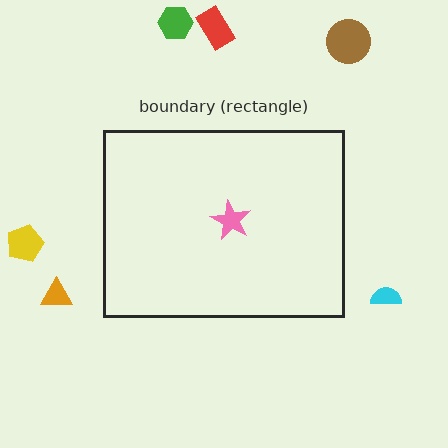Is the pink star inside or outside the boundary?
Inside.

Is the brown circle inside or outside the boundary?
Outside.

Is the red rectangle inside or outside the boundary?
Outside.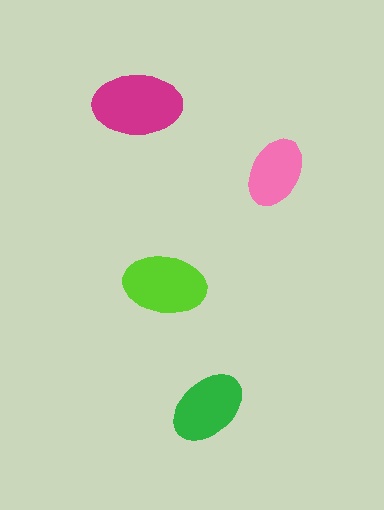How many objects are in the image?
There are 4 objects in the image.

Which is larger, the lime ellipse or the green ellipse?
The lime one.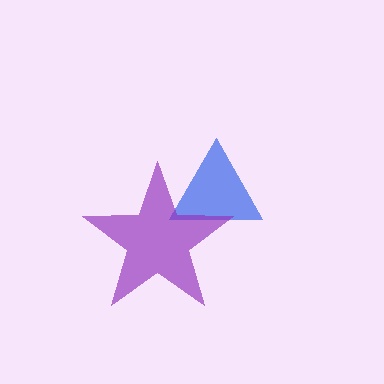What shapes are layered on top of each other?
The layered shapes are: a blue triangle, a purple star.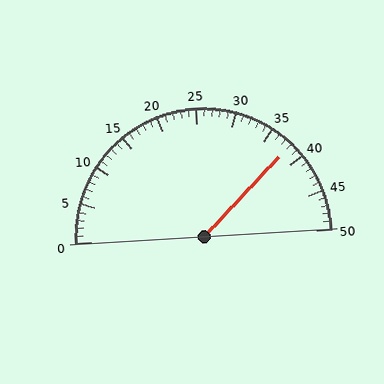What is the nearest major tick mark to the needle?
The nearest major tick mark is 40.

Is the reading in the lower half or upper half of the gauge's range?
The reading is in the upper half of the range (0 to 50).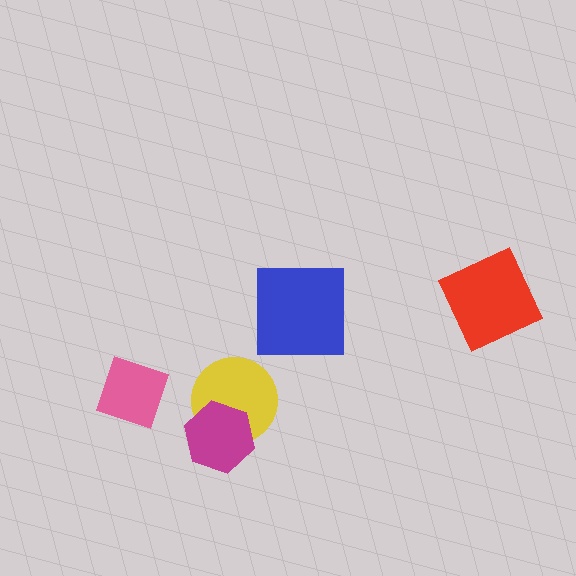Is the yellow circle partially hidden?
Yes, it is partially covered by another shape.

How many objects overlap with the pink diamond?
0 objects overlap with the pink diamond.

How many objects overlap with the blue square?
0 objects overlap with the blue square.